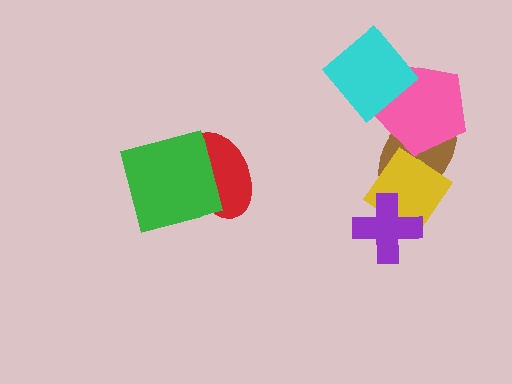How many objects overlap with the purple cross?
1 object overlaps with the purple cross.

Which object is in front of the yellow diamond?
The purple cross is in front of the yellow diamond.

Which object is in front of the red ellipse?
The green square is in front of the red ellipse.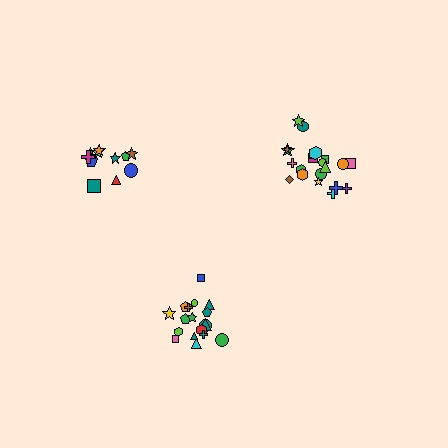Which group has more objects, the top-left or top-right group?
The top-right group.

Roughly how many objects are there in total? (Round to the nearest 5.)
Roughly 50 objects in total.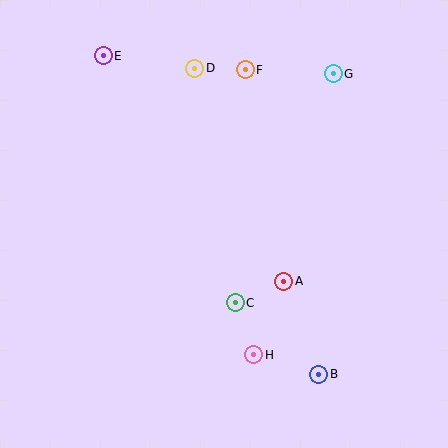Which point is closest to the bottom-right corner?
Point B is closest to the bottom-right corner.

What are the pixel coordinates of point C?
Point C is at (235, 303).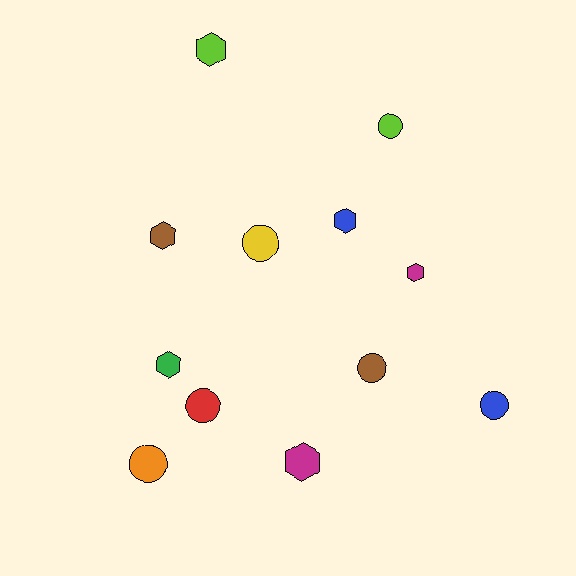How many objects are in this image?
There are 12 objects.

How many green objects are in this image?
There is 1 green object.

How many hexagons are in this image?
There are 6 hexagons.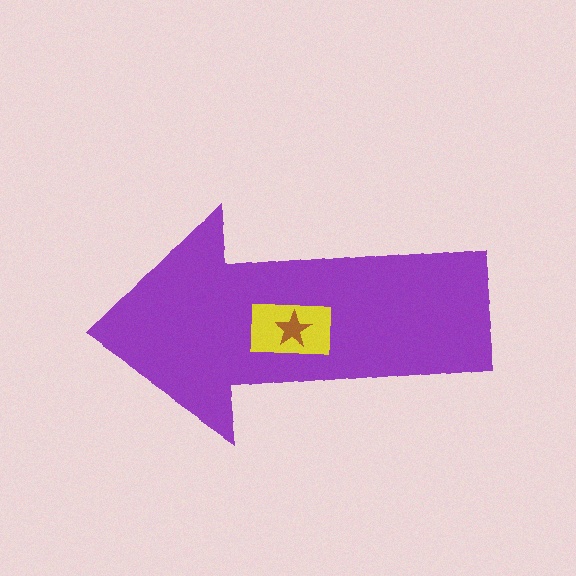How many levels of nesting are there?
3.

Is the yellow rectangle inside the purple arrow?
Yes.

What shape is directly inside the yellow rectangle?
The brown star.